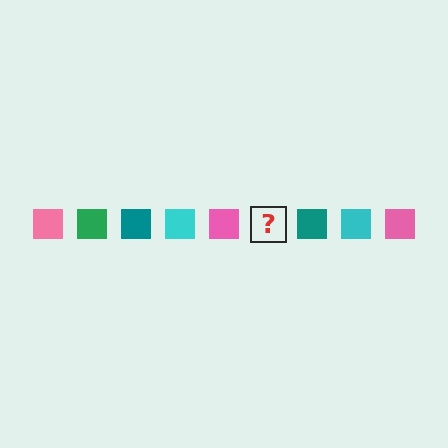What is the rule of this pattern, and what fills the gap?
The rule is that the pattern cycles through pink, green, teal, cyan squares. The gap should be filled with a green square.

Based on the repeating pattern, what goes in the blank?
The blank should be a green square.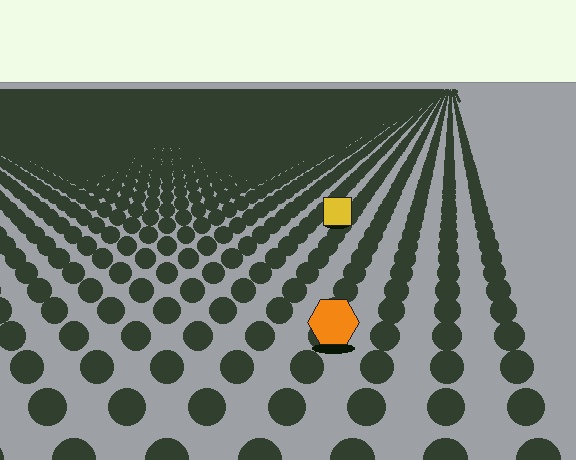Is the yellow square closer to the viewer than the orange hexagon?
No. The orange hexagon is closer — you can tell from the texture gradient: the ground texture is coarser near it.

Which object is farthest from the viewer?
The yellow square is farthest from the viewer. It appears smaller and the ground texture around it is denser.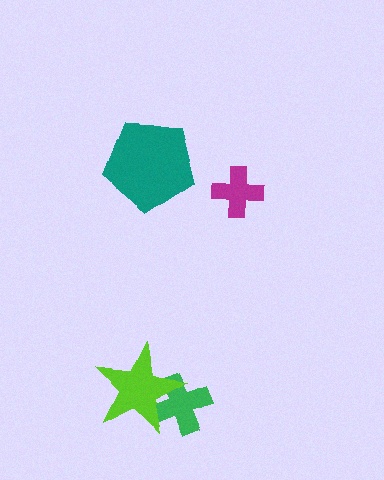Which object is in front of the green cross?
The lime star is in front of the green cross.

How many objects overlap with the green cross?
1 object overlaps with the green cross.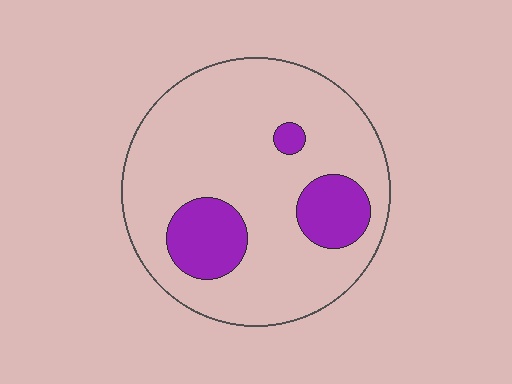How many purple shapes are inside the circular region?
3.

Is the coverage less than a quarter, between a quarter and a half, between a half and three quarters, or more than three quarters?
Less than a quarter.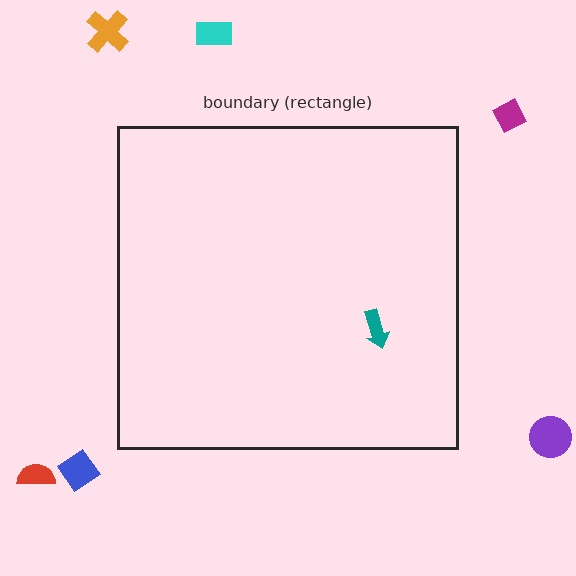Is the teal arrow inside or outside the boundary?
Inside.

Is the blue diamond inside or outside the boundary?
Outside.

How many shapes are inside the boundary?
1 inside, 6 outside.